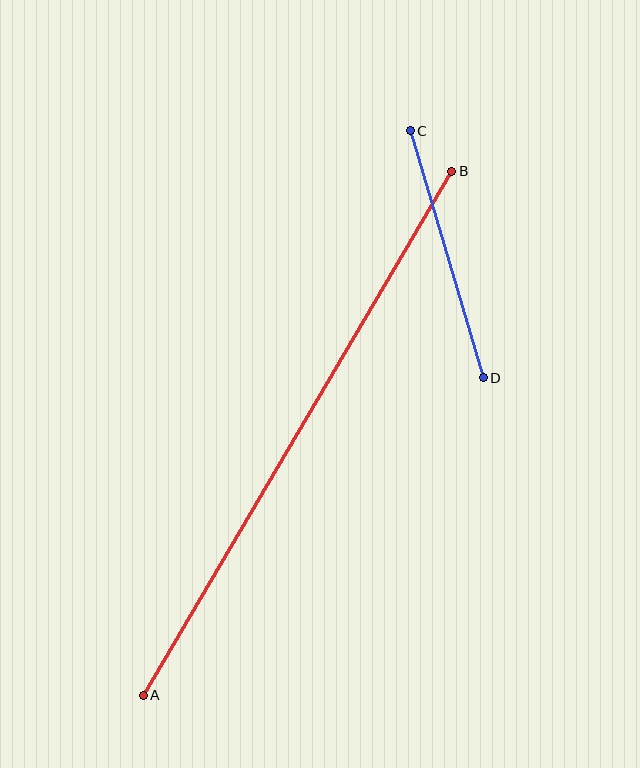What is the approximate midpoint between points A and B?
The midpoint is at approximately (298, 433) pixels.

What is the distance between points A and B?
The distance is approximately 608 pixels.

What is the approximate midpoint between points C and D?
The midpoint is at approximately (447, 254) pixels.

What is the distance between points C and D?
The distance is approximately 257 pixels.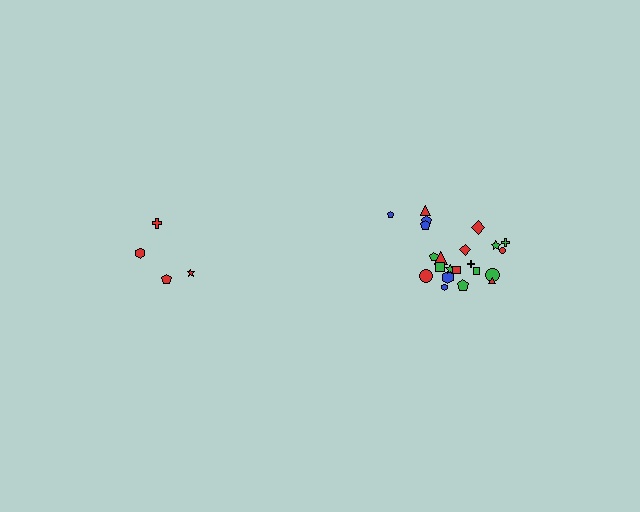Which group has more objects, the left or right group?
The right group.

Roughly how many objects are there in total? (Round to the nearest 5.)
Roughly 25 objects in total.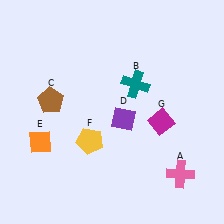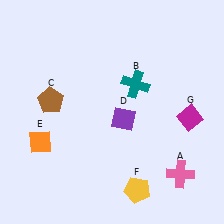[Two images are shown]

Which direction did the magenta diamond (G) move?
The magenta diamond (G) moved right.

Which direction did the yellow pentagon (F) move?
The yellow pentagon (F) moved down.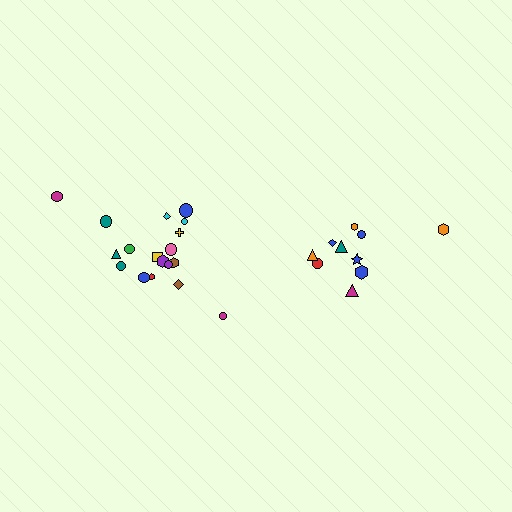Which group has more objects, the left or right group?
The left group.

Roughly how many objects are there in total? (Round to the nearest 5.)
Roughly 30 objects in total.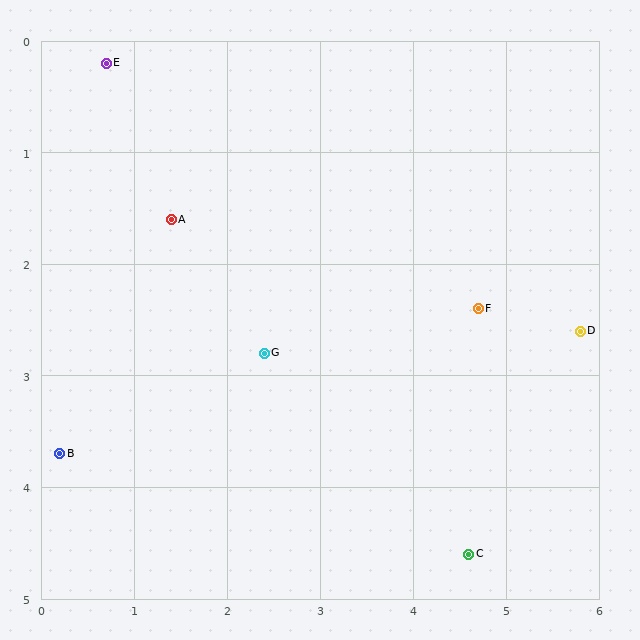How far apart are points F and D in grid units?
Points F and D are about 1.1 grid units apart.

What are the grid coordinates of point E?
Point E is at approximately (0.7, 0.2).